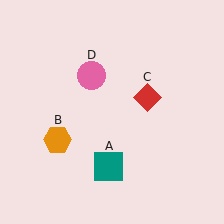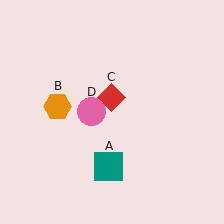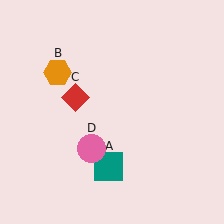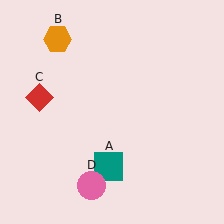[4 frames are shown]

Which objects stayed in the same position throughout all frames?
Teal square (object A) remained stationary.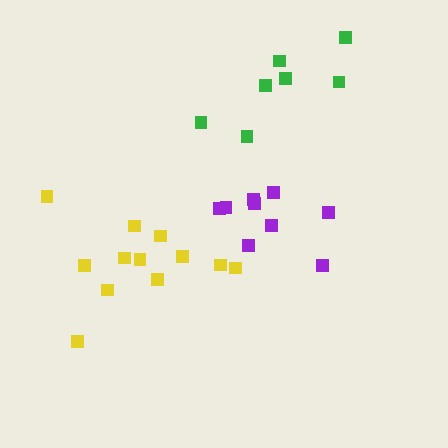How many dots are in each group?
Group 1: 9 dots, Group 2: 12 dots, Group 3: 7 dots (28 total).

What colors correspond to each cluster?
The clusters are colored: purple, yellow, green.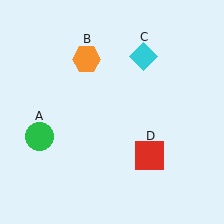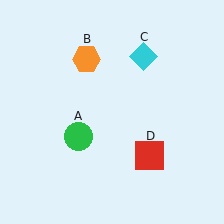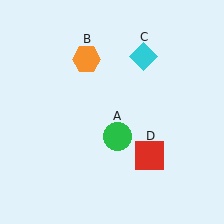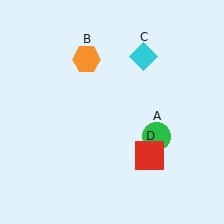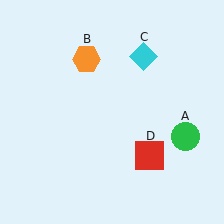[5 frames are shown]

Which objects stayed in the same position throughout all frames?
Orange hexagon (object B) and cyan diamond (object C) and red square (object D) remained stationary.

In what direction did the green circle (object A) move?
The green circle (object A) moved right.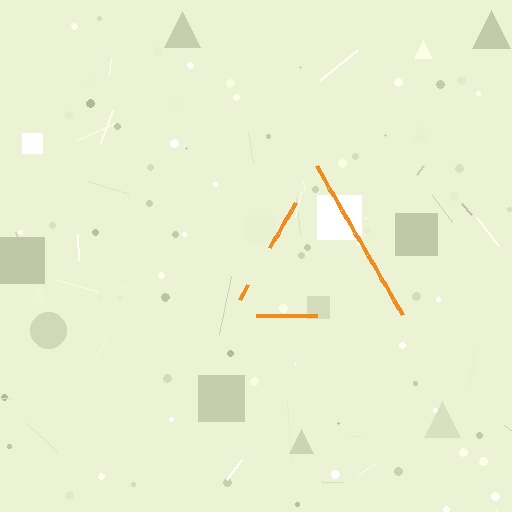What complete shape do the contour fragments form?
The contour fragments form a triangle.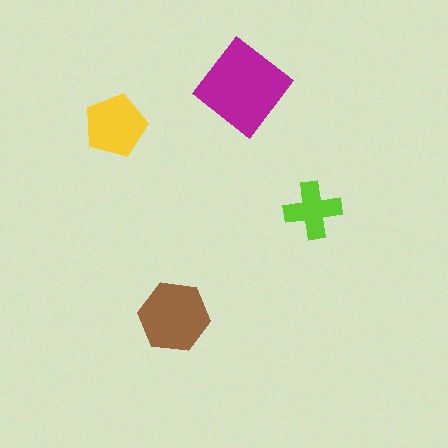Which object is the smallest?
The lime cross.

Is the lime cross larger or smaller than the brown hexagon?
Smaller.